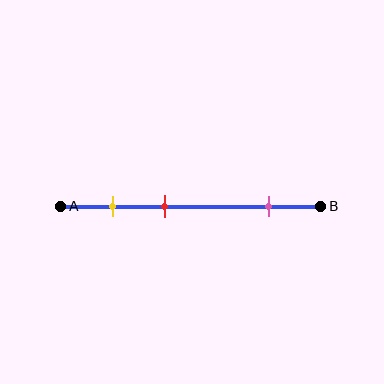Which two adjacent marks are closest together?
The yellow and red marks are the closest adjacent pair.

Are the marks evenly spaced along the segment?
No, the marks are not evenly spaced.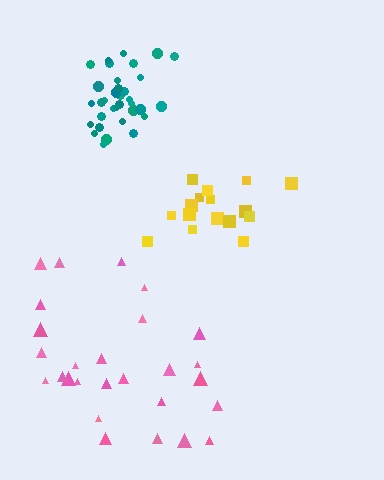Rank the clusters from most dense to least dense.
teal, yellow, pink.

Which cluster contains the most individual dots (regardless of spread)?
Teal (35).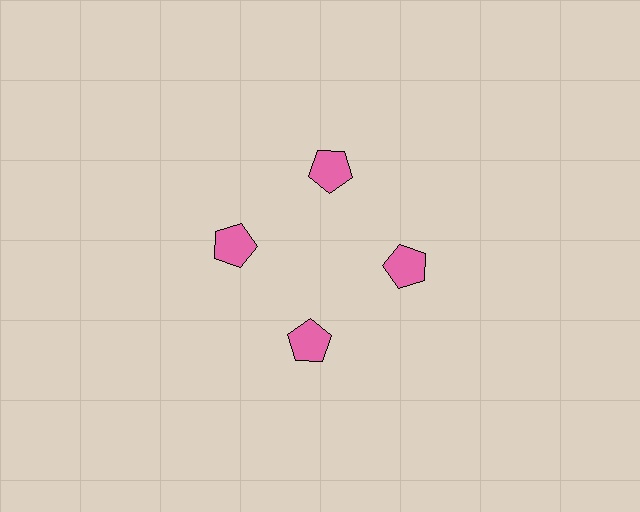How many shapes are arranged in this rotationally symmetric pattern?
There are 4 shapes, arranged in 4 groups of 1.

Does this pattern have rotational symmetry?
Yes, this pattern has 4-fold rotational symmetry. It looks the same after rotating 90 degrees around the center.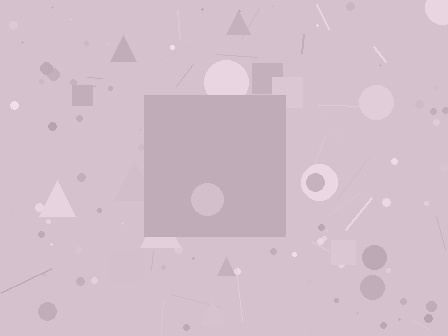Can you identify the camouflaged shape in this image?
The camouflaged shape is a square.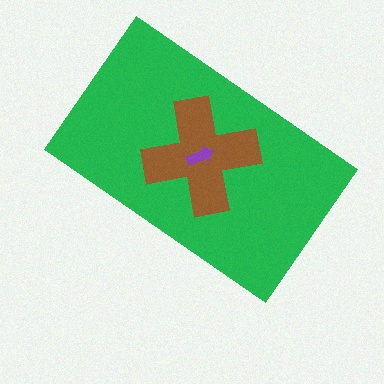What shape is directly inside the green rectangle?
The brown cross.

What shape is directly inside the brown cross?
The purple arrow.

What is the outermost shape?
The green rectangle.